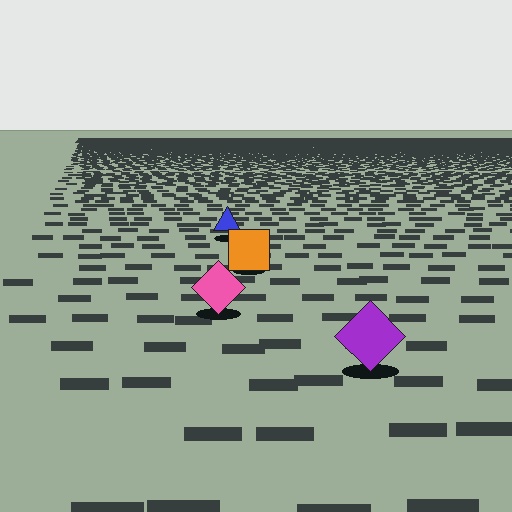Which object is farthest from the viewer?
The blue triangle is farthest from the viewer. It appears smaller and the ground texture around it is denser.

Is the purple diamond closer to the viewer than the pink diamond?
Yes. The purple diamond is closer — you can tell from the texture gradient: the ground texture is coarser near it.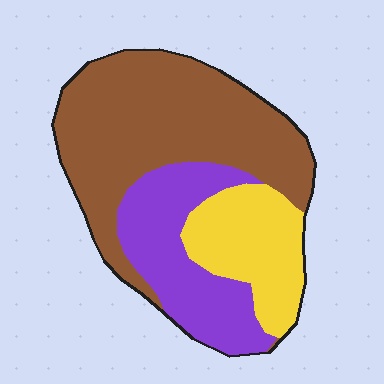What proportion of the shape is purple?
Purple takes up about one quarter (1/4) of the shape.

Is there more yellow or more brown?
Brown.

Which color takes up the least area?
Yellow, at roughly 20%.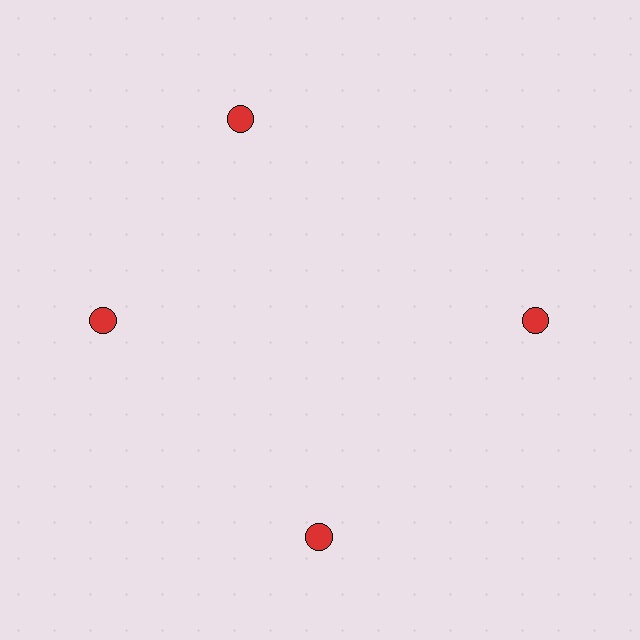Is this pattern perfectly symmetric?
No. The 4 red circles are arranged in a ring, but one element near the 12 o'clock position is rotated out of alignment along the ring, breaking the 4-fold rotational symmetry.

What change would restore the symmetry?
The symmetry would be restored by rotating it back into even spacing with its neighbors so that all 4 circles sit at equal angles and equal distance from the center.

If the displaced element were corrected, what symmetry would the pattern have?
It would have 4-fold rotational symmetry — the pattern would map onto itself every 90 degrees.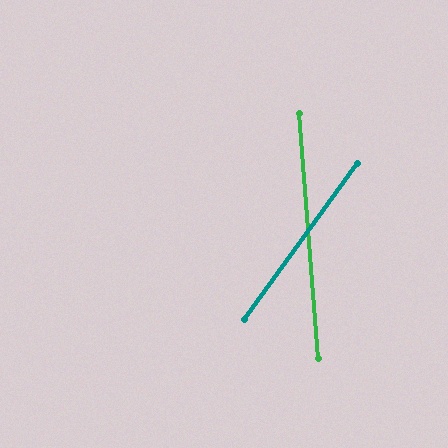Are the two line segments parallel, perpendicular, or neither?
Neither parallel nor perpendicular — they differ by about 40°.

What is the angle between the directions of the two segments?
Approximately 40 degrees.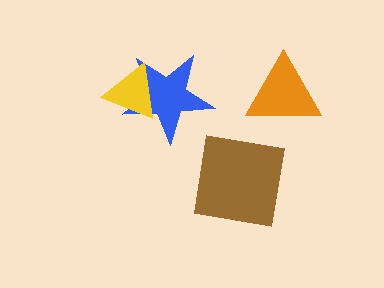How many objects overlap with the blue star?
1 object overlaps with the blue star.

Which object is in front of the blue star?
The yellow triangle is in front of the blue star.